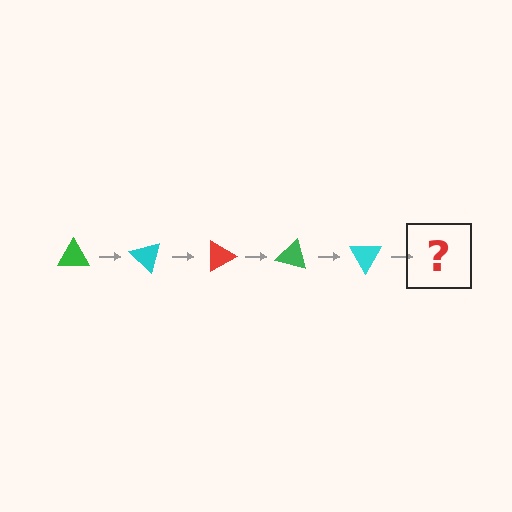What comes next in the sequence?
The next element should be a red triangle, rotated 225 degrees from the start.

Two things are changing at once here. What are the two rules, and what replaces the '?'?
The two rules are that it rotates 45 degrees each step and the color cycles through green, cyan, and red. The '?' should be a red triangle, rotated 225 degrees from the start.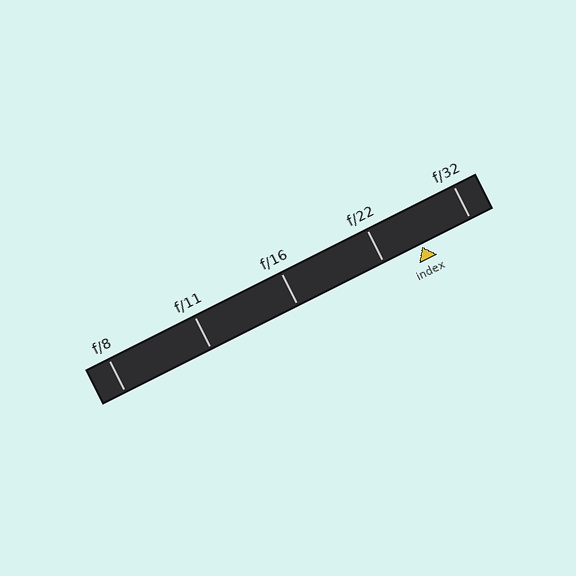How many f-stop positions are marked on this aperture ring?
There are 5 f-stop positions marked.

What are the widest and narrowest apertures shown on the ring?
The widest aperture shown is f/8 and the narrowest is f/32.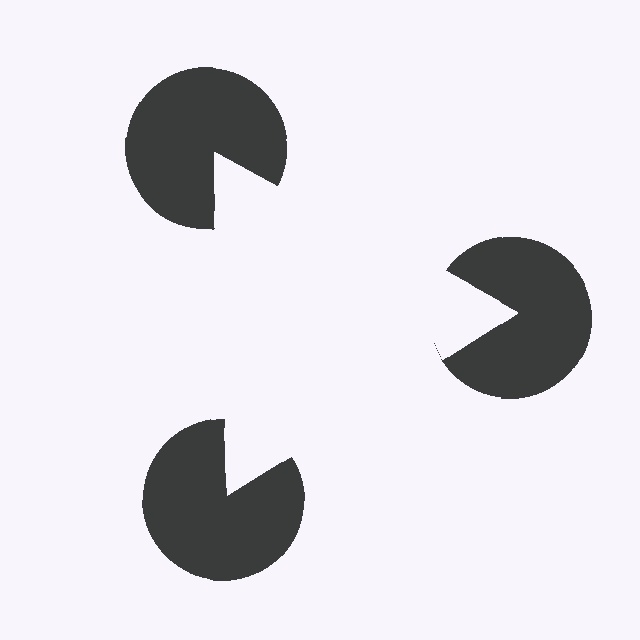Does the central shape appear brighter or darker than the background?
It typically appears slightly brighter than the background, even though no actual brightness change is drawn.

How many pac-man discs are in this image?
There are 3 — one at each vertex of the illusory triangle.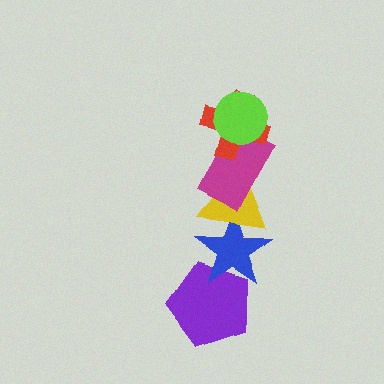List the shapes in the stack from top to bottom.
From top to bottom: the lime circle, the red cross, the magenta rectangle, the yellow triangle, the blue star, the purple pentagon.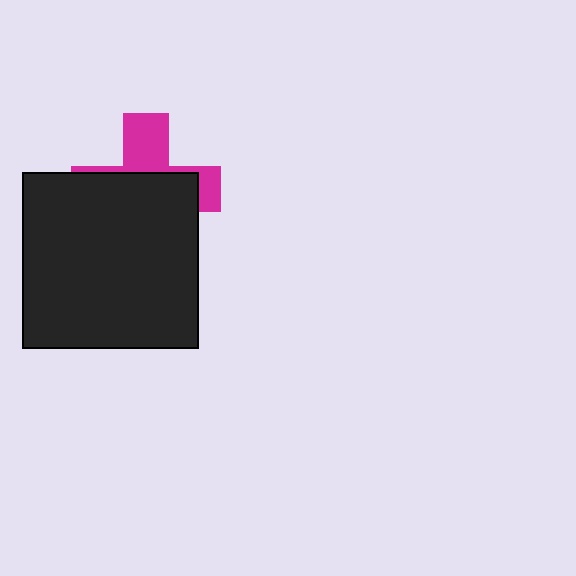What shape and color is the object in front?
The object in front is a black square.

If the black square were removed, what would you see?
You would see the complete magenta cross.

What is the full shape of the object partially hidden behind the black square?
The partially hidden object is a magenta cross.